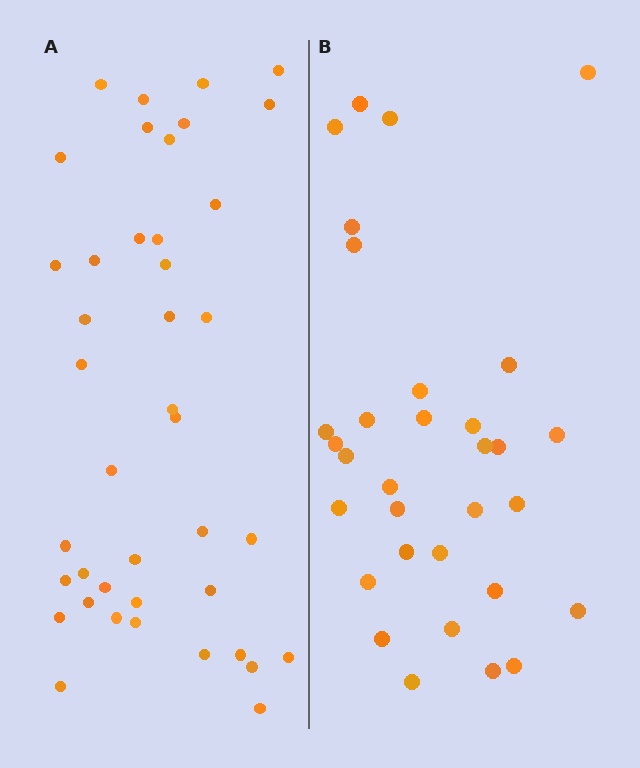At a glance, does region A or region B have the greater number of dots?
Region A (the left region) has more dots.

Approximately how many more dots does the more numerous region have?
Region A has roughly 8 or so more dots than region B.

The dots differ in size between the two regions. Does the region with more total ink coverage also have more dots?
No. Region B has more total ink coverage because its dots are larger, but region A actually contains more individual dots. Total area can be misleading — the number of items is what matters here.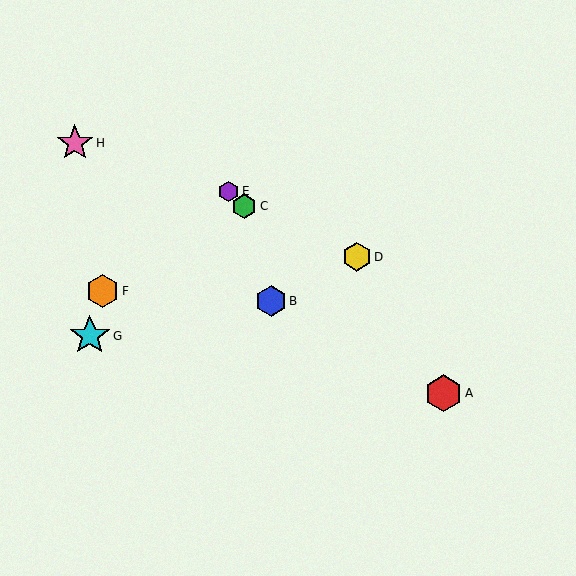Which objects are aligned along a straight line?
Objects A, C, E are aligned along a straight line.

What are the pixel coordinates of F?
Object F is at (103, 291).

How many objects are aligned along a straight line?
3 objects (A, C, E) are aligned along a straight line.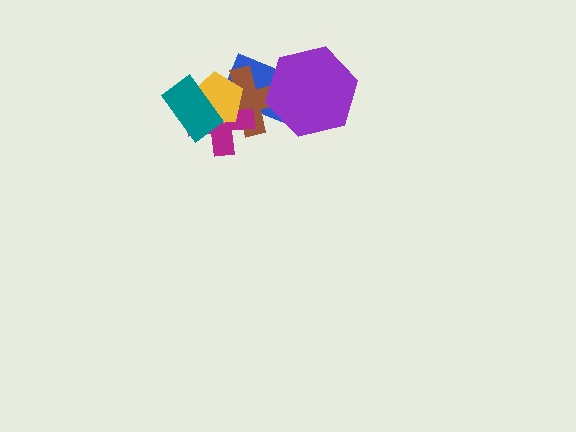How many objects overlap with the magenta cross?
4 objects overlap with the magenta cross.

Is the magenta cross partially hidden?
Yes, it is partially covered by another shape.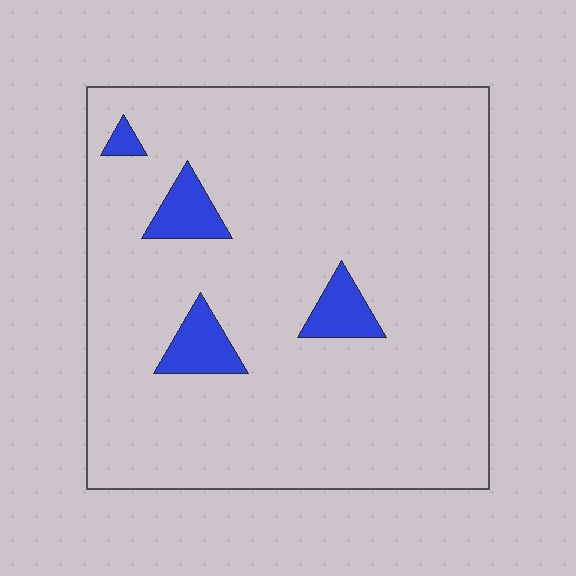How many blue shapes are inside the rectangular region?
4.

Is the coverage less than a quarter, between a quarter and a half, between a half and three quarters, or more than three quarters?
Less than a quarter.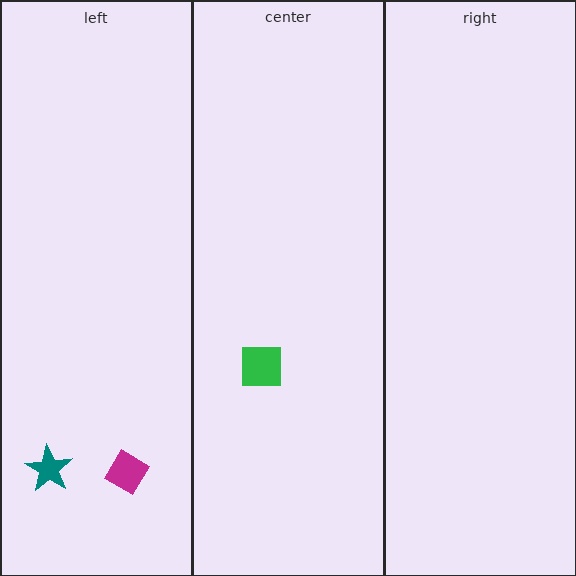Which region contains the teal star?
The left region.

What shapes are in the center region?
The green square.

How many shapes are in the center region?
1.